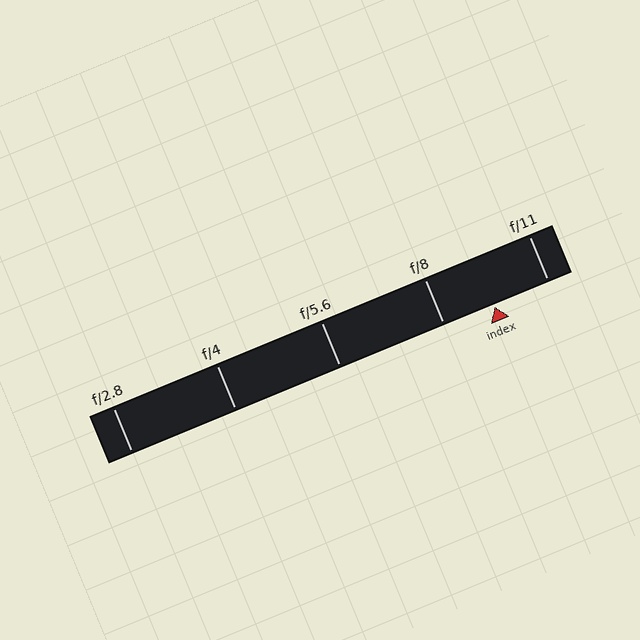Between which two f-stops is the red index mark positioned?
The index mark is between f/8 and f/11.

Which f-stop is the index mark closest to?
The index mark is closest to f/8.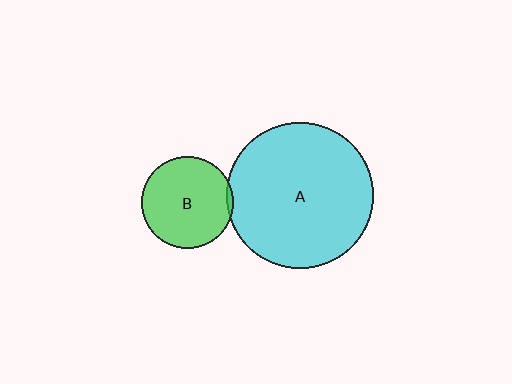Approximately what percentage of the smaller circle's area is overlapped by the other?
Approximately 5%.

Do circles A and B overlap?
Yes.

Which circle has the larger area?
Circle A (cyan).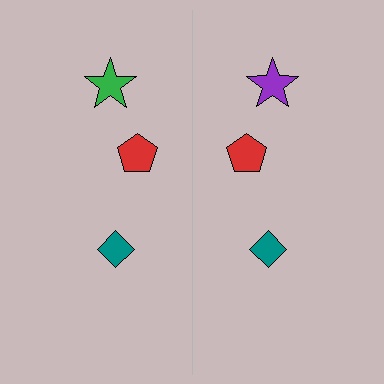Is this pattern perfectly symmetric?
No, the pattern is not perfectly symmetric. The purple star on the right side breaks the symmetry — its mirror counterpart is green.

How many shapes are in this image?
There are 6 shapes in this image.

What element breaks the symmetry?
The purple star on the right side breaks the symmetry — its mirror counterpart is green.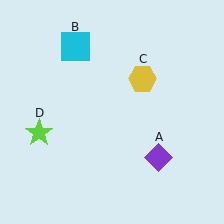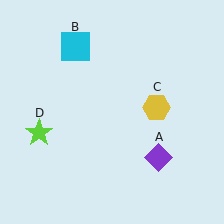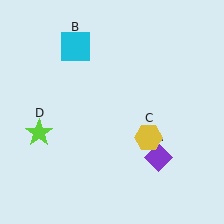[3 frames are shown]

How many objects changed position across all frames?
1 object changed position: yellow hexagon (object C).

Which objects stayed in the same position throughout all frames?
Purple diamond (object A) and cyan square (object B) and lime star (object D) remained stationary.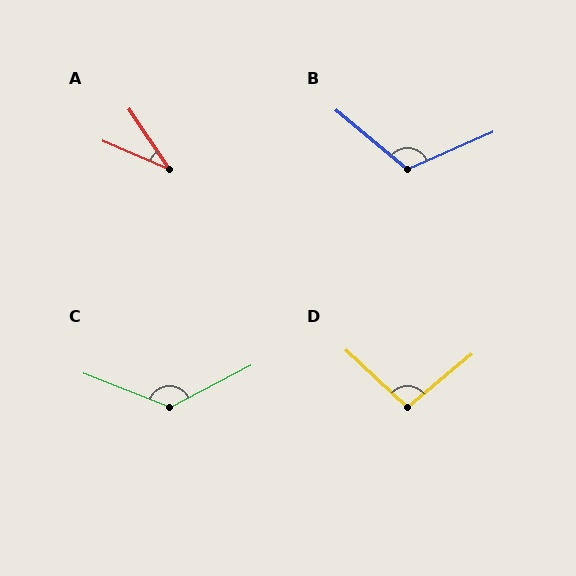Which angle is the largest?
C, at approximately 131 degrees.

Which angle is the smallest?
A, at approximately 33 degrees.